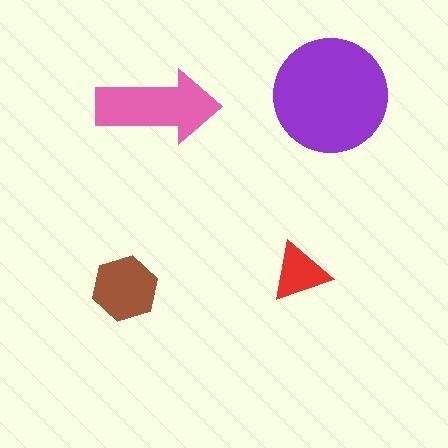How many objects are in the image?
There are 4 objects in the image.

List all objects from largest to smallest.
The purple circle, the pink arrow, the brown hexagon, the red triangle.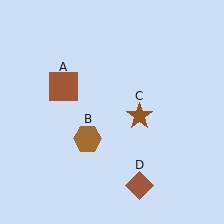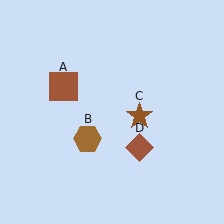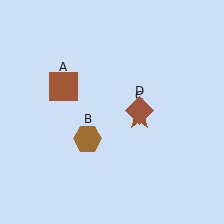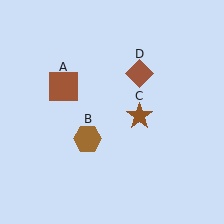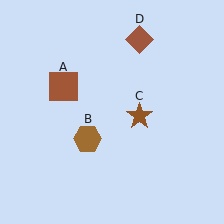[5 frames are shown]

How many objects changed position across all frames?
1 object changed position: brown diamond (object D).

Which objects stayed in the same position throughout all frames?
Brown square (object A) and brown hexagon (object B) and brown star (object C) remained stationary.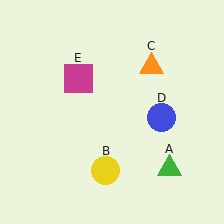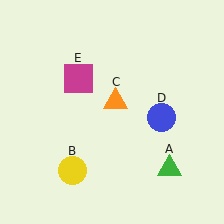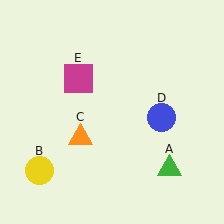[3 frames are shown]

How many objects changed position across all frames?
2 objects changed position: yellow circle (object B), orange triangle (object C).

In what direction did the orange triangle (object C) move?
The orange triangle (object C) moved down and to the left.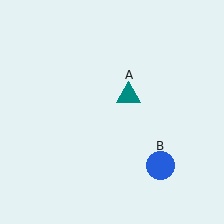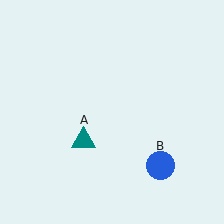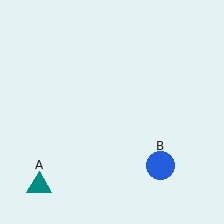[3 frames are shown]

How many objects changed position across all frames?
1 object changed position: teal triangle (object A).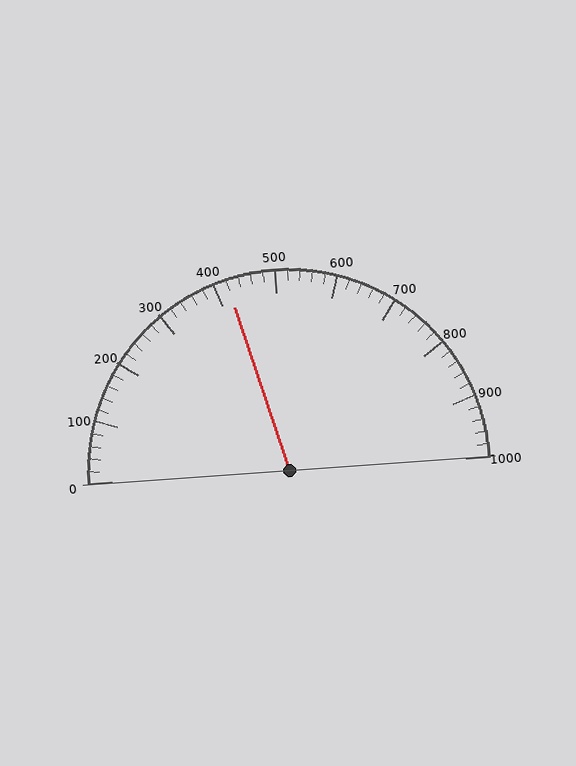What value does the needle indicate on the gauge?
The needle indicates approximately 420.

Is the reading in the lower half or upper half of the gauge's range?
The reading is in the lower half of the range (0 to 1000).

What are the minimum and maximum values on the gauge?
The gauge ranges from 0 to 1000.